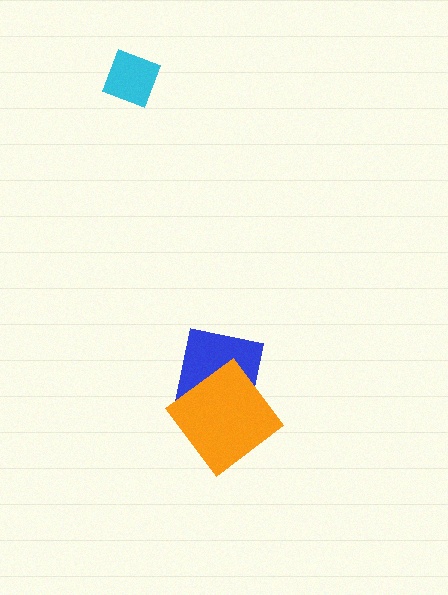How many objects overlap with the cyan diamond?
0 objects overlap with the cyan diamond.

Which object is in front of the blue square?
The orange diamond is in front of the blue square.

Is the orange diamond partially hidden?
No, no other shape covers it.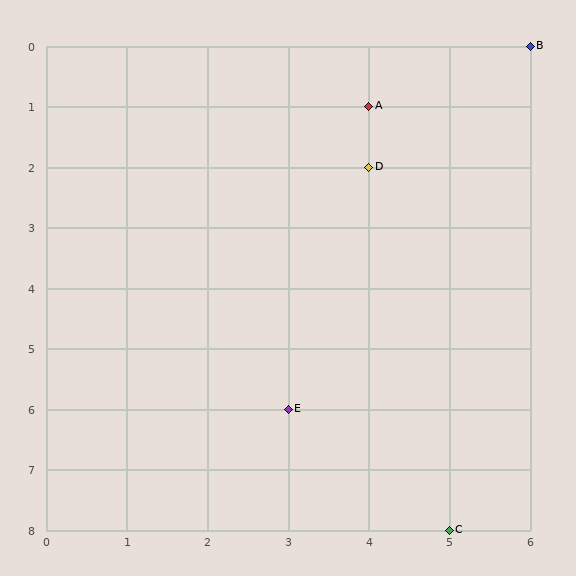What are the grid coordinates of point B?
Point B is at grid coordinates (6, 0).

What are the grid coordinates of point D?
Point D is at grid coordinates (4, 2).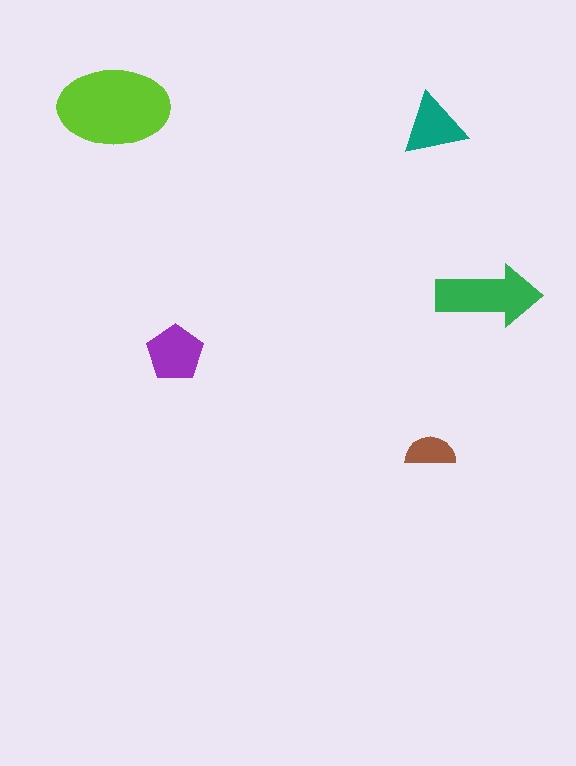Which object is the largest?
The lime ellipse.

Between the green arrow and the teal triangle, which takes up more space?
The green arrow.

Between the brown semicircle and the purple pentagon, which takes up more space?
The purple pentagon.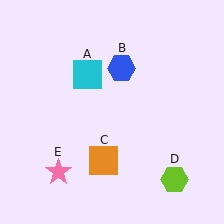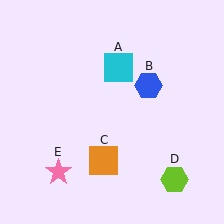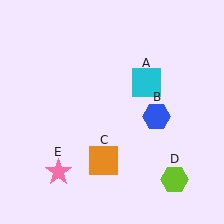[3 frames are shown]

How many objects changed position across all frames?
2 objects changed position: cyan square (object A), blue hexagon (object B).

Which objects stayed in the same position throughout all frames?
Orange square (object C) and lime hexagon (object D) and pink star (object E) remained stationary.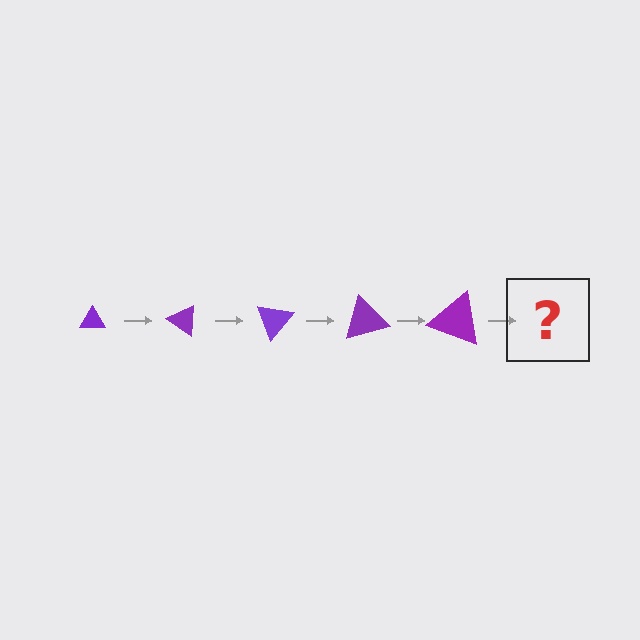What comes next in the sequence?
The next element should be a triangle, larger than the previous one and rotated 175 degrees from the start.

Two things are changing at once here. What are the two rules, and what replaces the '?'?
The two rules are that the triangle grows larger each step and it rotates 35 degrees each step. The '?' should be a triangle, larger than the previous one and rotated 175 degrees from the start.